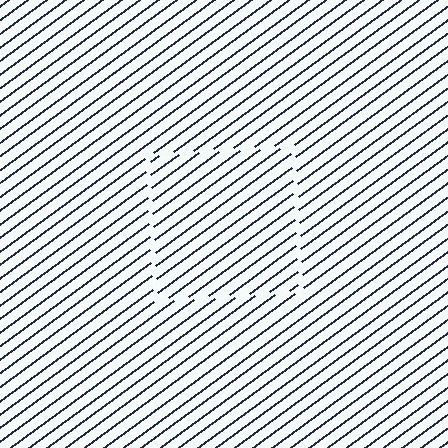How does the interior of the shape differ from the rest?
The interior of the shape contains the same grating, shifted by half a period — the contour is defined by the phase discontinuity where line-ends from the inner and outer gratings abut.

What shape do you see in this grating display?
An illusory square. The interior of the shape contains the same grating, shifted by half a period — the contour is defined by the phase discontinuity where line-ends from the inner and outer gratings abut.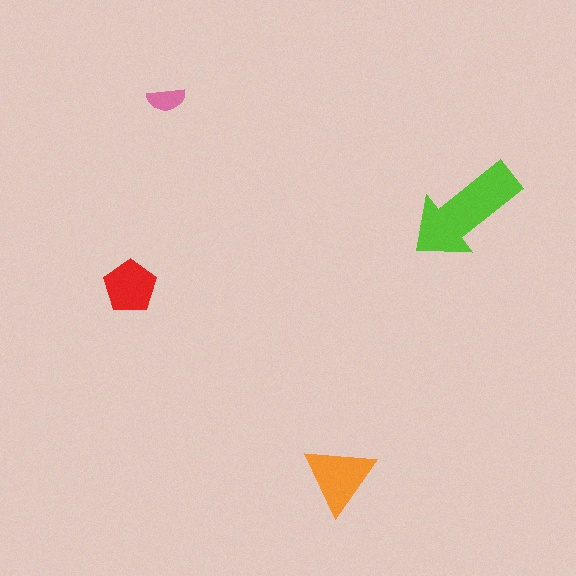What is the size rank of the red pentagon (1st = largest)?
3rd.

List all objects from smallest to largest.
The pink semicircle, the red pentagon, the orange triangle, the lime arrow.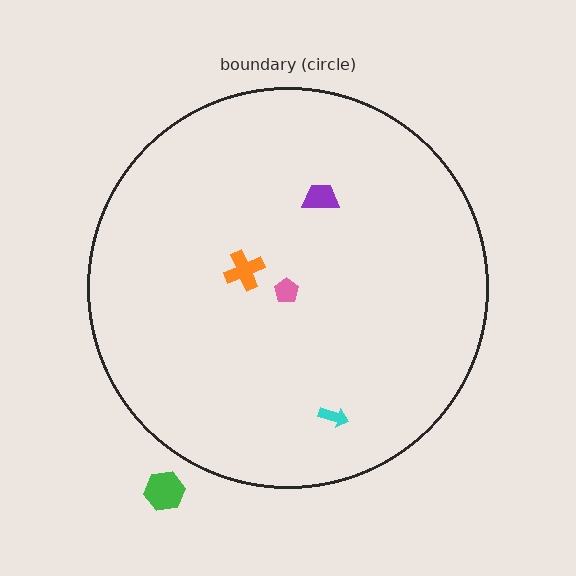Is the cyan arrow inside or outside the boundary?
Inside.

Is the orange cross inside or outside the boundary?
Inside.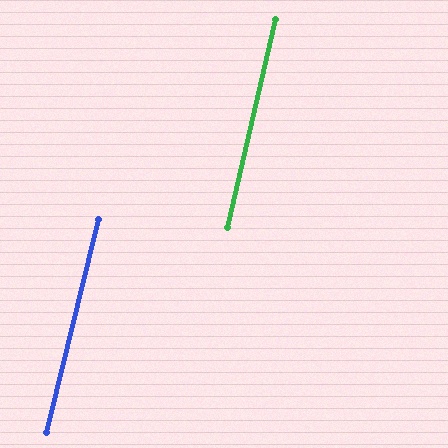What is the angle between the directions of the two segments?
Approximately 0 degrees.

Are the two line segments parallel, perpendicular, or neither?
Parallel — their directions differ by only 0.5°.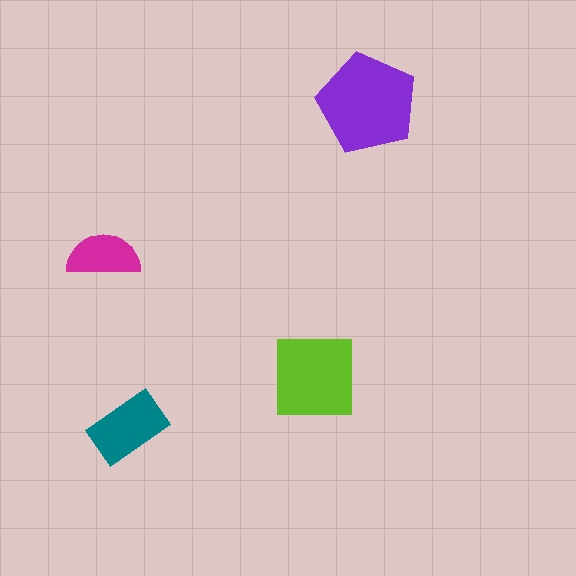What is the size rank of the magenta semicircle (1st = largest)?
4th.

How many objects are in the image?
There are 4 objects in the image.